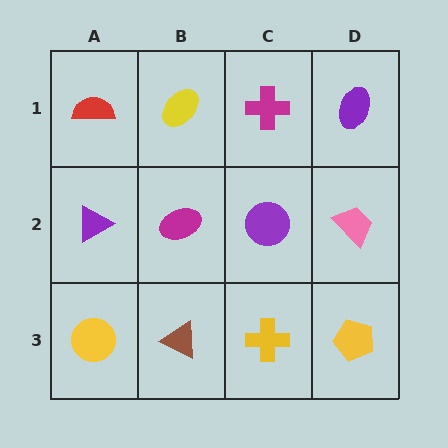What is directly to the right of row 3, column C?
A yellow pentagon.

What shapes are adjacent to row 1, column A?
A purple triangle (row 2, column A), a yellow ellipse (row 1, column B).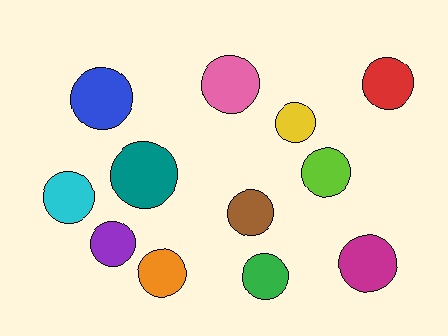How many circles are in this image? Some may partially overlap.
There are 12 circles.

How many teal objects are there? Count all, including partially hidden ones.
There is 1 teal object.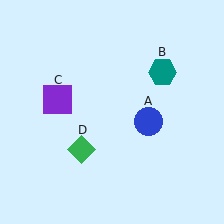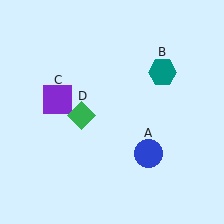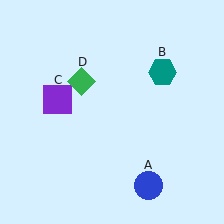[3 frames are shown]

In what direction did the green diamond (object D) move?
The green diamond (object D) moved up.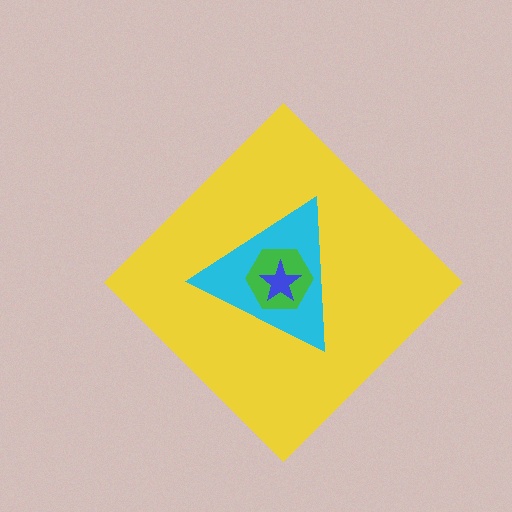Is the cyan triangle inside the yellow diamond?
Yes.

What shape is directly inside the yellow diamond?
The cyan triangle.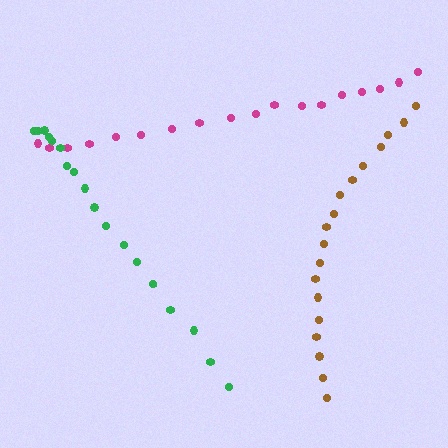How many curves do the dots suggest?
There are 3 distinct paths.